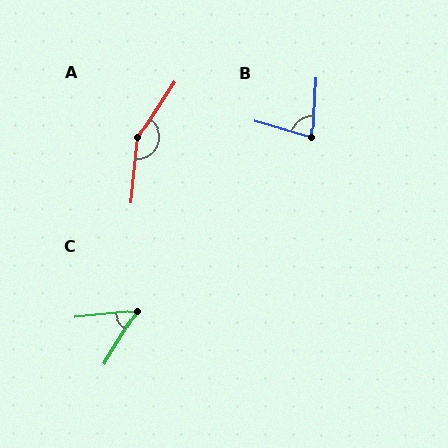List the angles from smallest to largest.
C (53°), B (77°), A (152°).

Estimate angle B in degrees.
Approximately 77 degrees.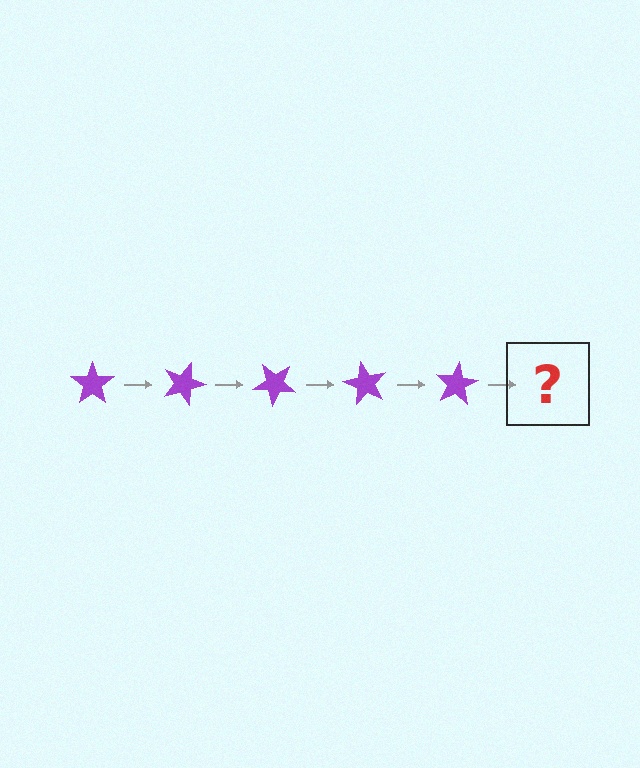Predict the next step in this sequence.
The next step is a purple star rotated 100 degrees.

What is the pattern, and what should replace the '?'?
The pattern is that the star rotates 20 degrees each step. The '?' should be a purple star rotated 100 degrees.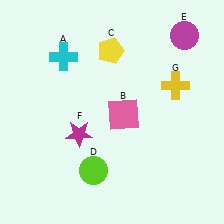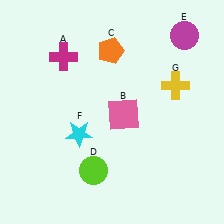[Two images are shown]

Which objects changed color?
A changed from cyan to magenta. C changed from yellow to orange. F changed from magenta to cyan.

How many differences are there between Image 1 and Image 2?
There are 3 differences between the two images.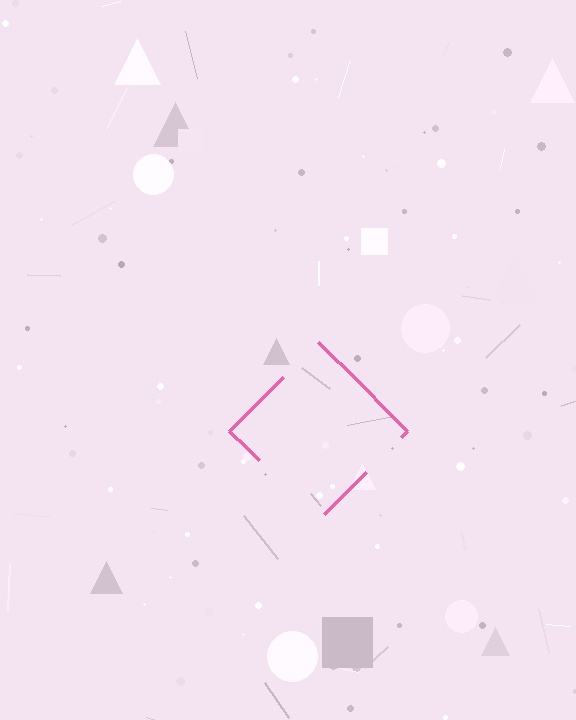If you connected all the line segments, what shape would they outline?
They would outline a diamond.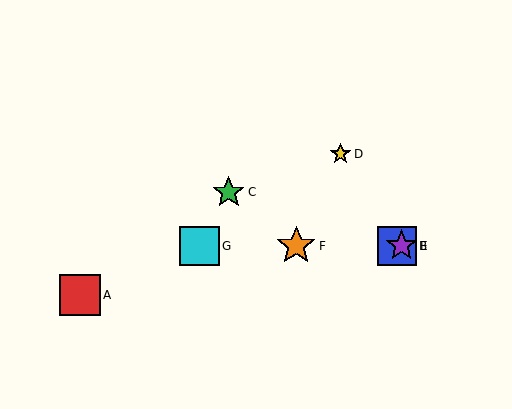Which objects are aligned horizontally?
Objects B, E, F, G are aligned horizontally.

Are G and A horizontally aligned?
No, G is at y≈246 and A is at y≈295.